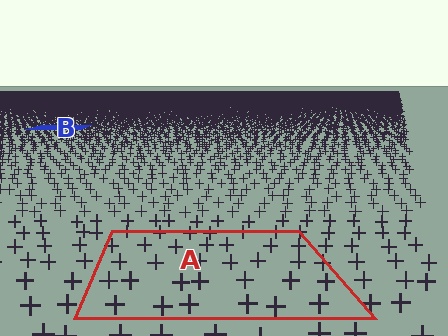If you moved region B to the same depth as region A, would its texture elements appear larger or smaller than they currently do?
They would appear larger. At a closer depth, the same texture elements are projected at a bigger on-screen size.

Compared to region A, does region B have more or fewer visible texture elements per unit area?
Region B has more texture elements per unit area — they are packed more densely because it is farther away.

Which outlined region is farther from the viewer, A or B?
Region B is farther from the viewer — the texture elements inside it appear smaller and more densely packed.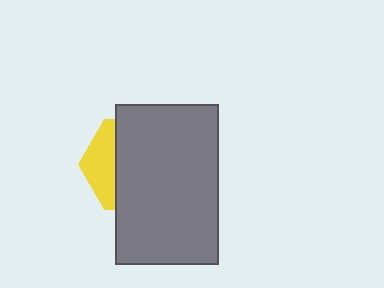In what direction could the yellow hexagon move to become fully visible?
The yellow hexagon could move left. That would shift it out from behind the gray rectangle entirely.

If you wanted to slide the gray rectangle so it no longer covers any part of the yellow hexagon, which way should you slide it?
Slide it right — that is the most direct way to separate the two shapes.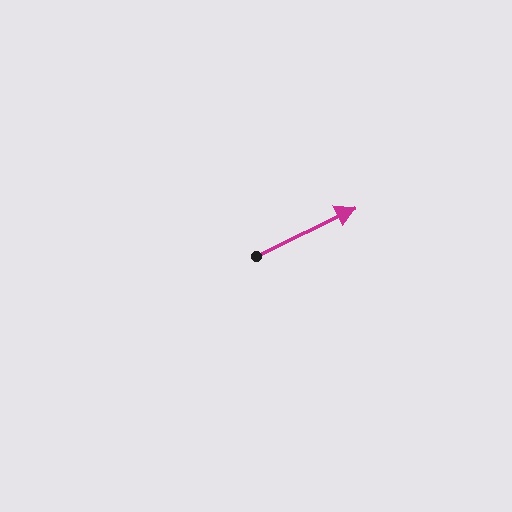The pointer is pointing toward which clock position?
Roughly 2 o'clock.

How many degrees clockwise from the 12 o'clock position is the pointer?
Approximately 64 degrees.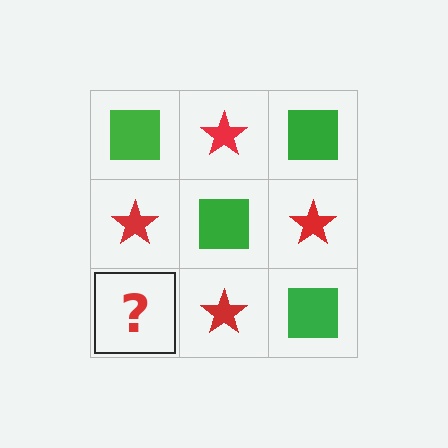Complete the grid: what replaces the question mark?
The question mark should be replaced with a green square.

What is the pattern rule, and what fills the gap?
The rule is that it alternates green square and red star in a checkerboard pattern. The gap should be filled with a green square.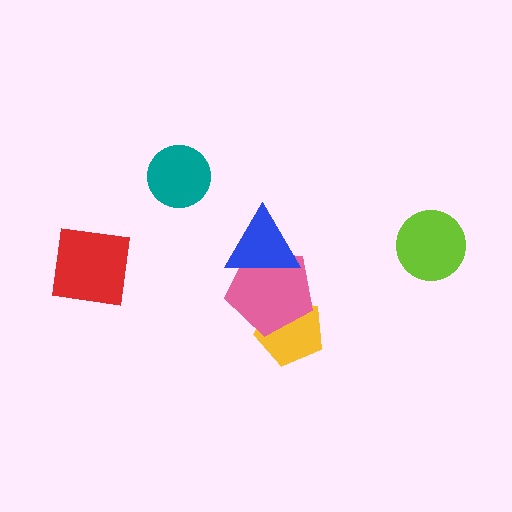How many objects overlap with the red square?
0 objects overlap with the red square.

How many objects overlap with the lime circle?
0 objects overlap with the lime circle.